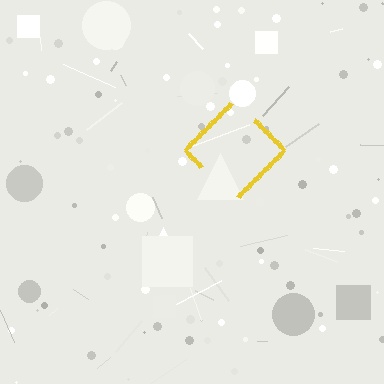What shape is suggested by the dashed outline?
The dashed outline suggests a diamond.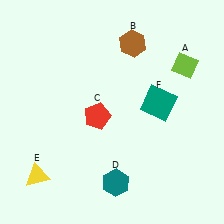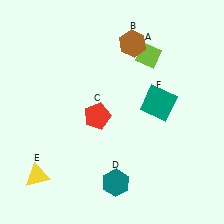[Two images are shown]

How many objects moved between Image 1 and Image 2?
1 object moved between the two images.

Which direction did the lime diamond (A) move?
The lime diamond (A) moved left.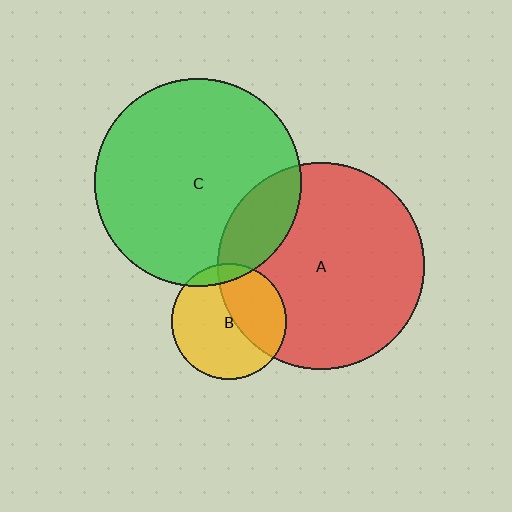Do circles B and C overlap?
Yes.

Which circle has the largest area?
Circle C (green).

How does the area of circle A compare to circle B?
Approximately 3.2 times.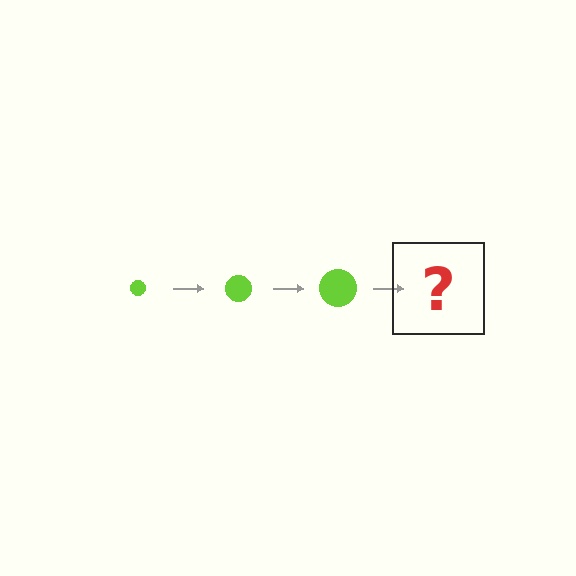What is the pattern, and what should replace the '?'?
The pattern is that the circle gets progressively larger each step. The '?' should be a lime circle, larger than the previous one.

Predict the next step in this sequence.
The next step is a lime circle, larger than the previous one.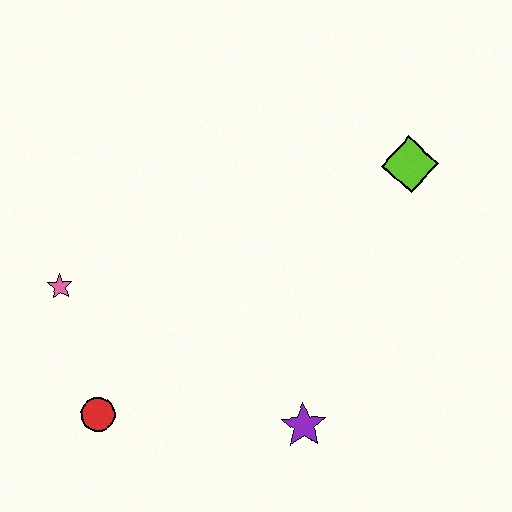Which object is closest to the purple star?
The red circle is closest to the purple star.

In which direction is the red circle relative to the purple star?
The red circle is to the left of the purple star.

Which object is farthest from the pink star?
The lime diamond is farthest from the pink star.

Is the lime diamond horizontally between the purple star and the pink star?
No